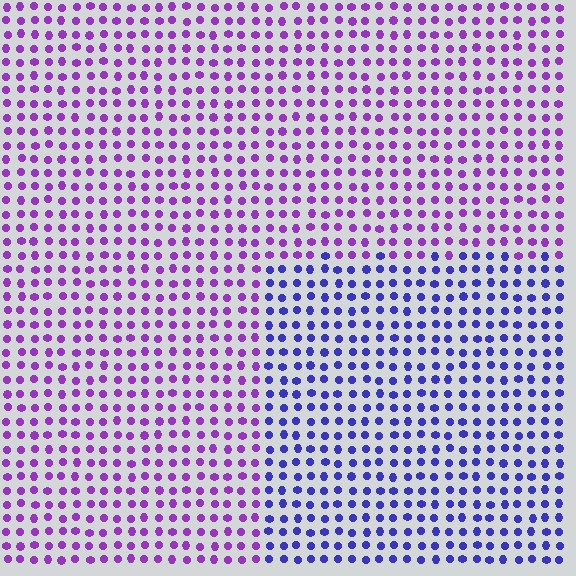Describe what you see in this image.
The image is filled with small purple elements in a uniform arrangement. A rectangle-shaped region is visible where the elements are tinted to a slightly different hue, forming a subtle color boundary.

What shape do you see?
I see a rectangle.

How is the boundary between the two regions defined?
The boundary is defined purely by a slight shift in hue (about 41 degrees). Spacing, size, and orientation are identical on both sides.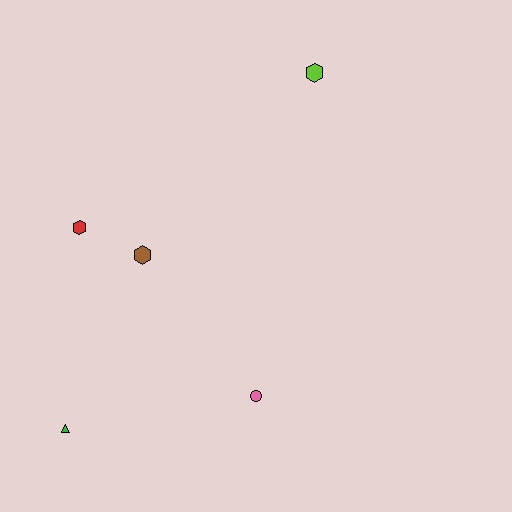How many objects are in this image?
There are 5 objects.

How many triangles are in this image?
There is 1 triangle.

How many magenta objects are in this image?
There are no magenta objects.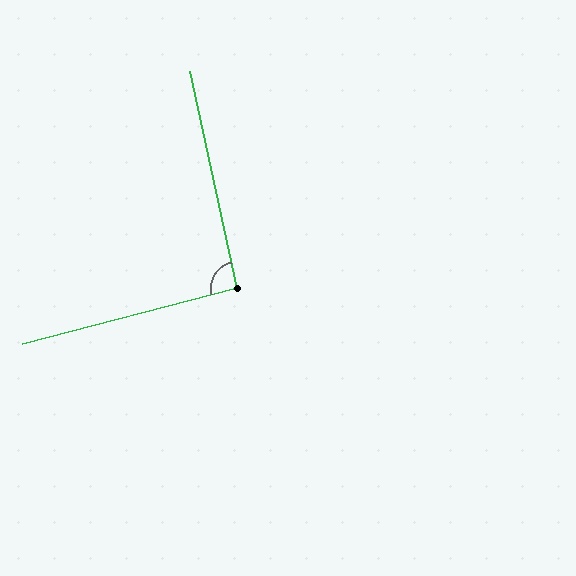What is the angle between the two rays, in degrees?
Approximately 92 degrees.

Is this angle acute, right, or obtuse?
It is approximately a right angle.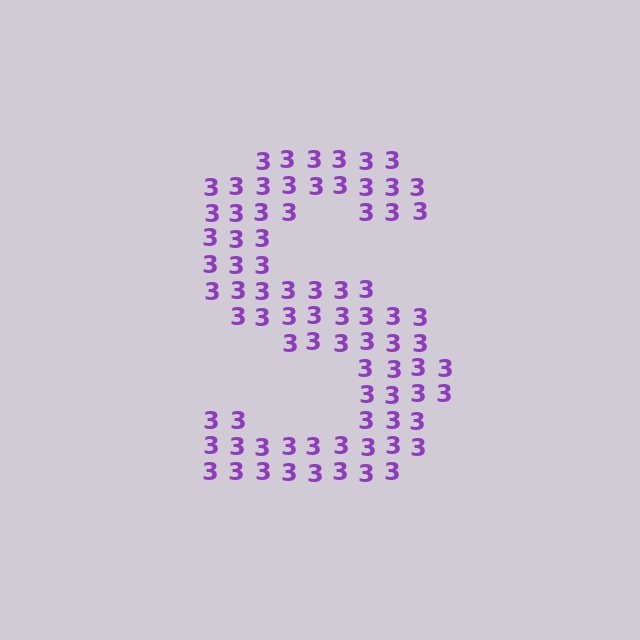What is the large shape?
The large shape is the letter S.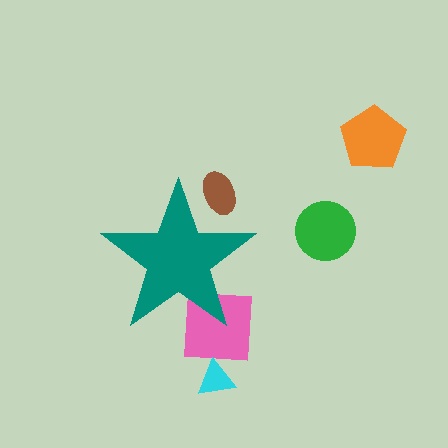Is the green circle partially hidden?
No, the green circle is fully visible.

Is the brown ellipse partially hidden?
Yes, the brown ellipse is partially hidden behind the teal star.